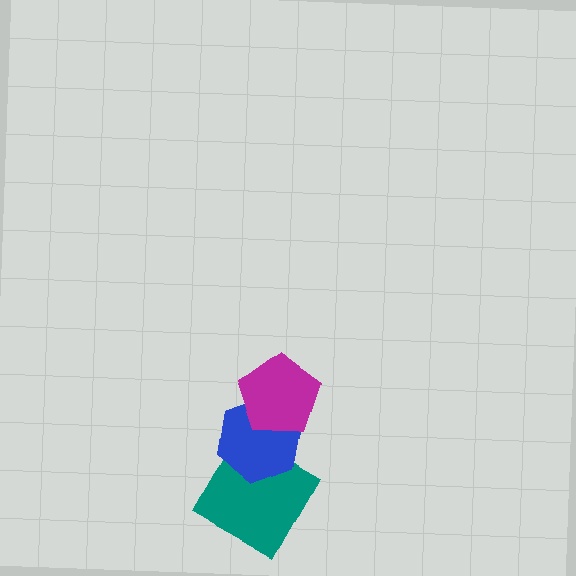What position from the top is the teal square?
The teal square is 3rd from the top.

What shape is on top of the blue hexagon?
The magenta pentagon is on top of the blue hexagon.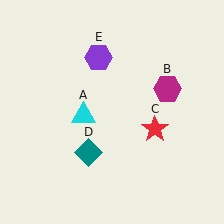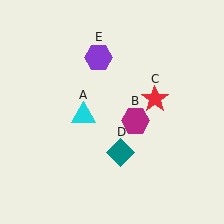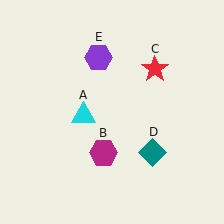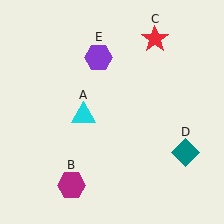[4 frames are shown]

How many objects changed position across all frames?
3 objects changed position: magenta hexagon (object B), red star (object C), teal diamond (object D).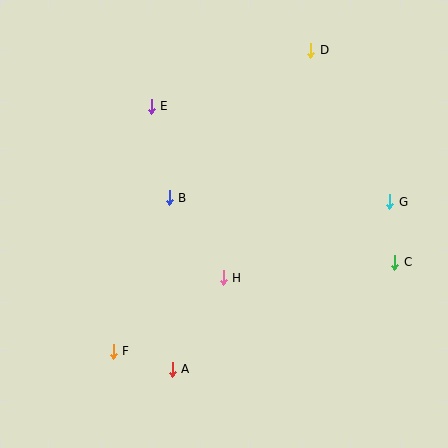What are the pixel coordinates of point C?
Point C is at (395, 262).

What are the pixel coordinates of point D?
Point D is at (311, 50).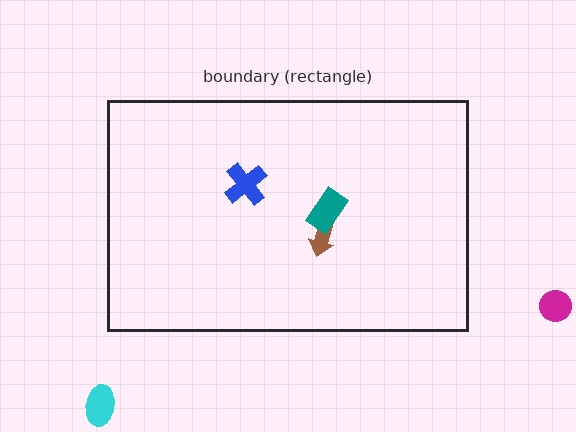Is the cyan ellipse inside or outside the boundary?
Outside.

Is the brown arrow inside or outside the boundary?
Inside.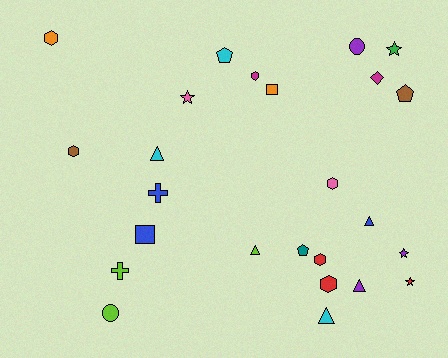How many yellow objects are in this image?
There are no yellow objects.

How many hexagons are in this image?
There are 6 hexagons.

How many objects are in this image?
There are 25 objects.